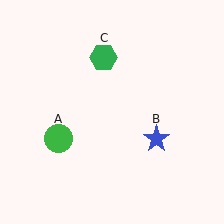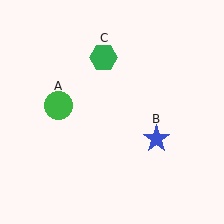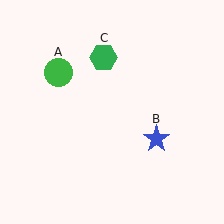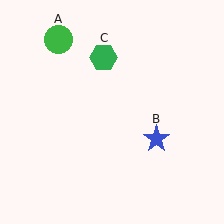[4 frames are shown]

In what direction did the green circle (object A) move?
The green circle (object A) moved up.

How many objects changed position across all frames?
1 object changed position: green circle (object A).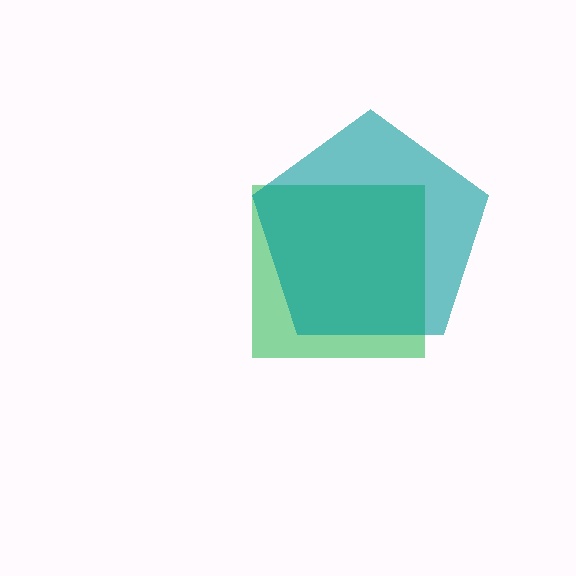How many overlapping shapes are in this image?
There are 2 overlapping shapes in the image.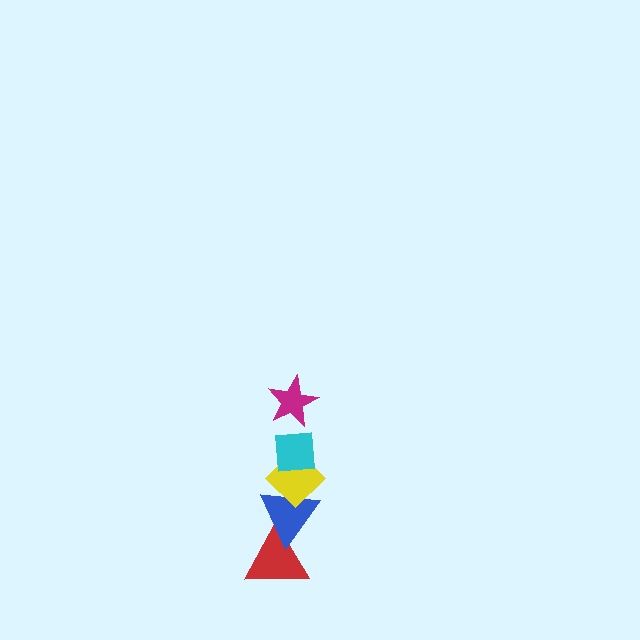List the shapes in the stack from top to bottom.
From top to bottom: the magenta star, the cyan square, the yellow diamond, the blue triangle, the red triangle.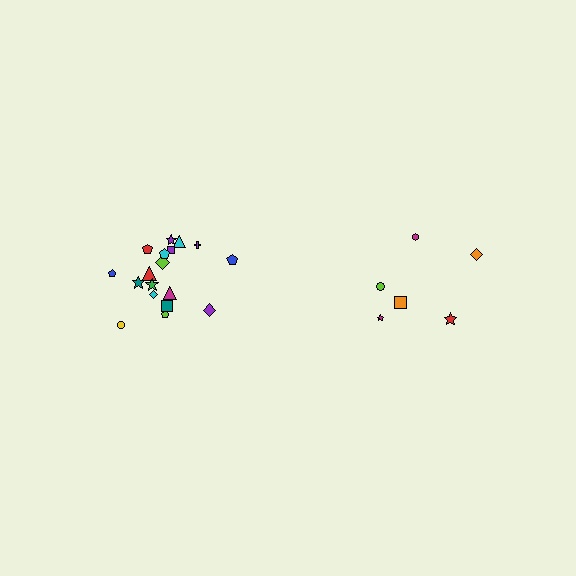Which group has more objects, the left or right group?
The left group.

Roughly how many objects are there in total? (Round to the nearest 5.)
Roughly 25 objects in total.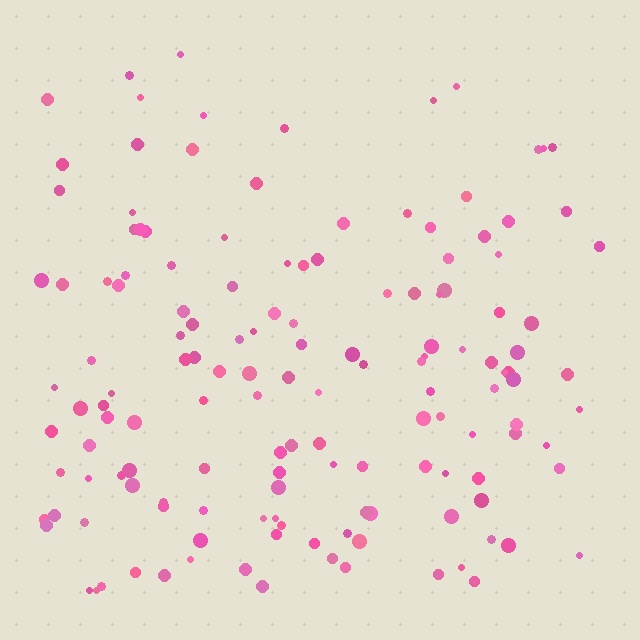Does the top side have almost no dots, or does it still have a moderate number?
Still a moderate number, just noticeably fewer than the bottom.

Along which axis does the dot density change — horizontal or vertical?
Vertical.